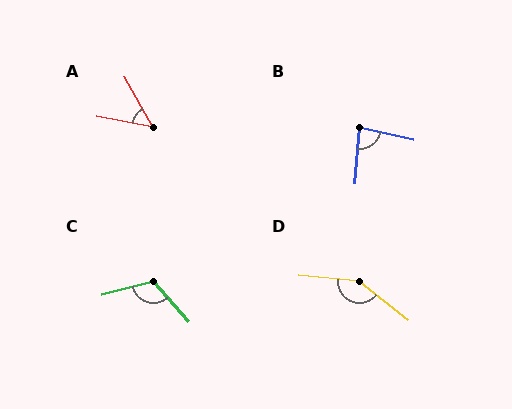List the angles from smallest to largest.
A (50°), B (81°), C (118°), D (148°).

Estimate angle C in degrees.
Approximately 118 degrees.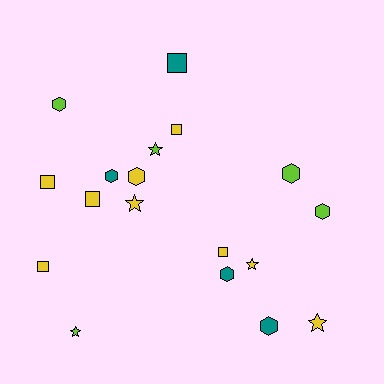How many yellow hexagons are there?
There is 1 yellow hexagon.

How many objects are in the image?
There are 18 objects.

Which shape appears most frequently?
Hexagon, with 7 objects.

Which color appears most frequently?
Yellow, with 9 objects.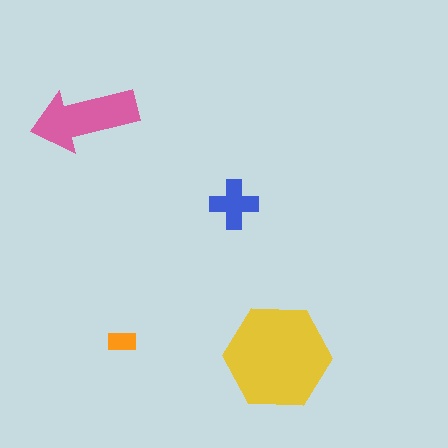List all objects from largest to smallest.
The yellow hexagon, the pink arrow, the blue cross, the orange rectangle.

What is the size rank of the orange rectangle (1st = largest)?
4th.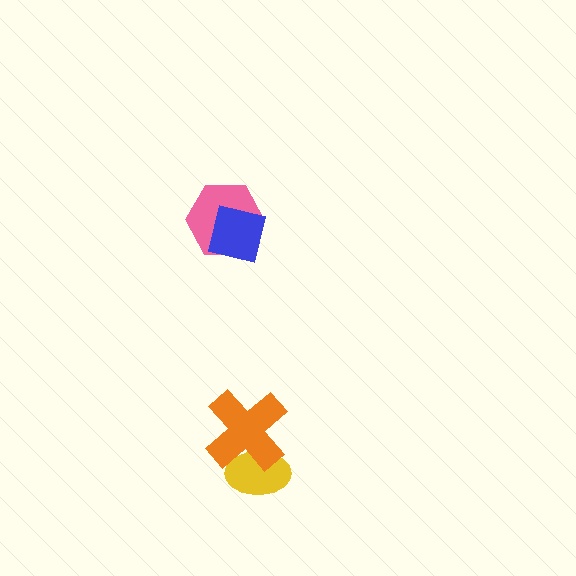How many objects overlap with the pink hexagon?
1 object overlaps with the pink hexagon.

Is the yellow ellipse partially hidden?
Yes, it is partially covered by another shape.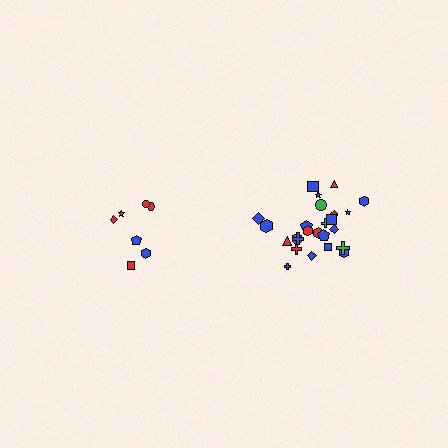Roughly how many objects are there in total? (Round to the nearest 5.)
Roughly 30 objects in total.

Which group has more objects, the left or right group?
The right group.